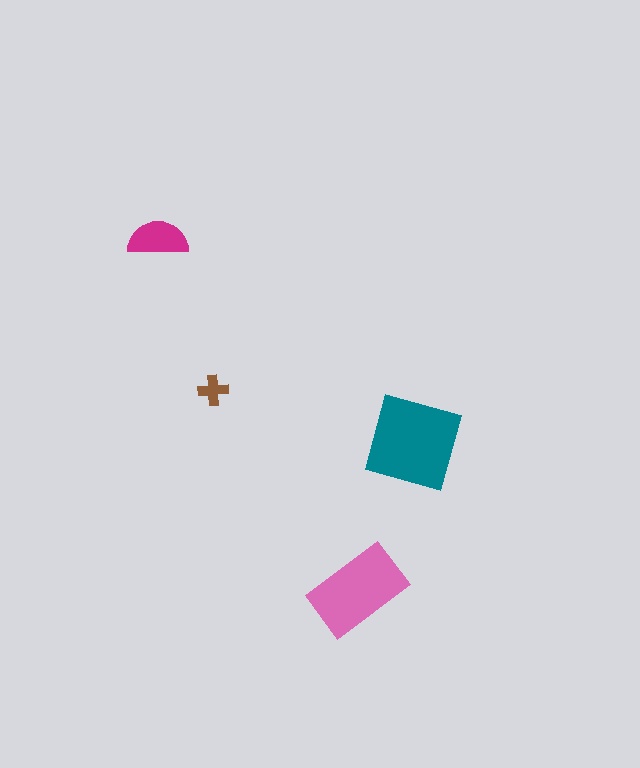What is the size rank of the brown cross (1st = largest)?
4th.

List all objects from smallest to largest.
The brown cross, the magenta semicircle, the pink rectangle, the teal diamond.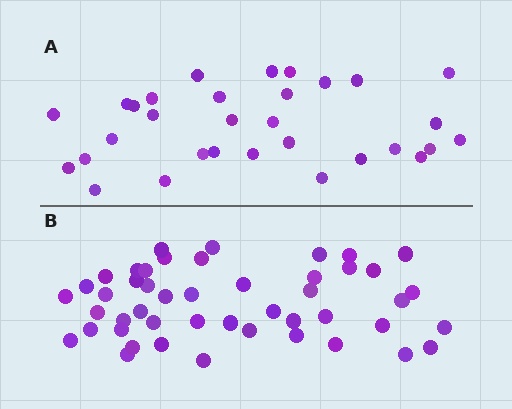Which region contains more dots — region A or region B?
Region B (the bottom region) has more dots.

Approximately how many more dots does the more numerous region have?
Region B has approximately 15 more dots than region A.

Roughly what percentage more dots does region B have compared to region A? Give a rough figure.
About 50% more.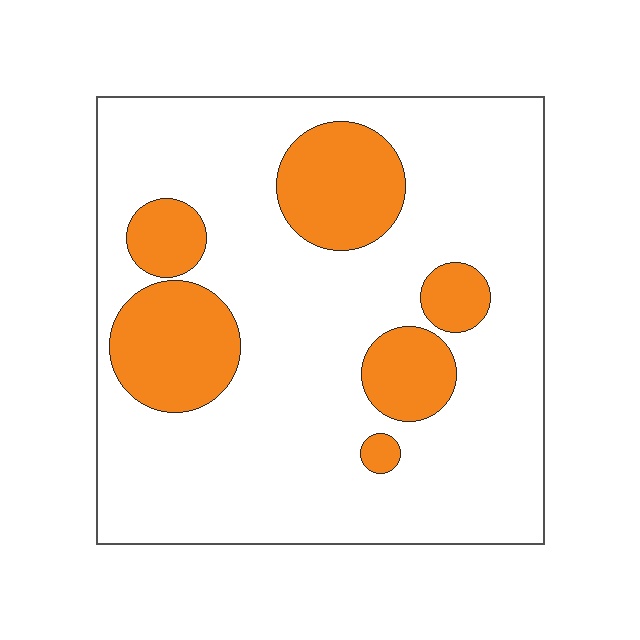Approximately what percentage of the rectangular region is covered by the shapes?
Approximately 20%.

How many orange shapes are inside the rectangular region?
6.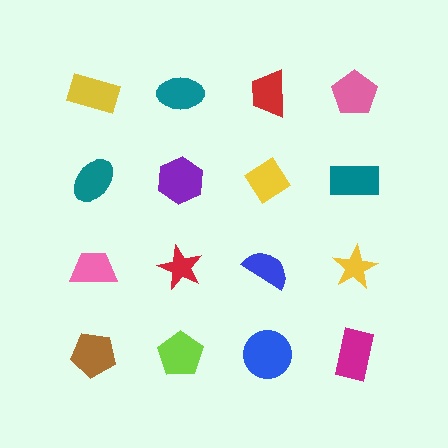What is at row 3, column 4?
A yellow star.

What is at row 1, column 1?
A yellow rectangle.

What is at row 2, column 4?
A teal rectangle.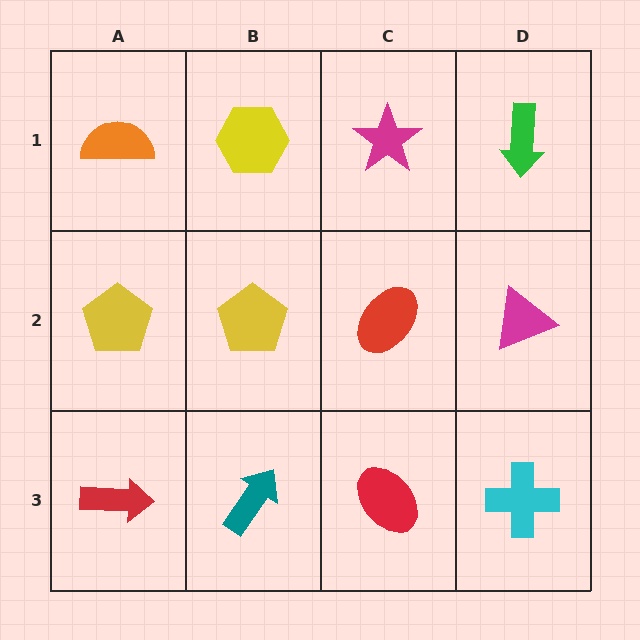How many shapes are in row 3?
4 shapes.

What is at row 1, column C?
A magenta star.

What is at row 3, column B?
A teal arrow.